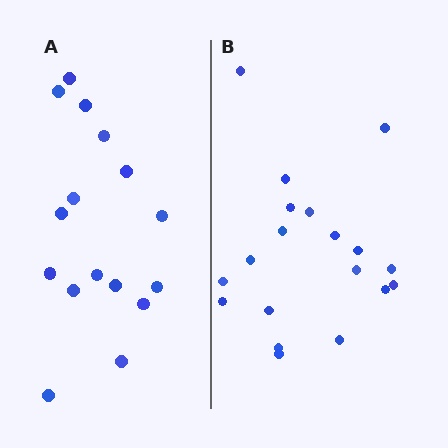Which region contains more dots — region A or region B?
Region B (the right region) has more dots.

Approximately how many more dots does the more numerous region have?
Region B has just a few more — roughly 2 or 3 more dots than region A.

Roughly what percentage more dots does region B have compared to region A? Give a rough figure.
About 20% more.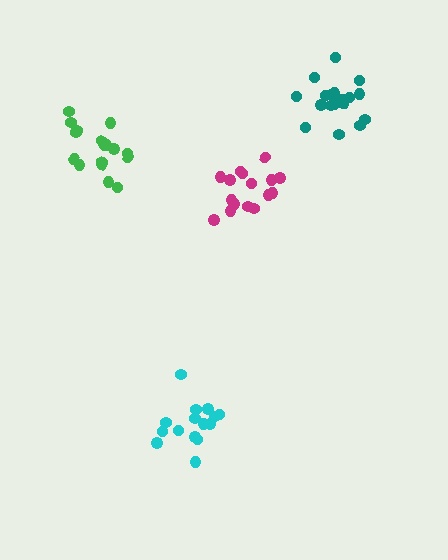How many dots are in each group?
Group 1: 16 dots, Group 2: 15 dots, Group 3: 17 dots, Group 4: 18 dots (66 total).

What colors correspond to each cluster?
The clusters are colored: magenta, cyan, green, teal.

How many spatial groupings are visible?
There are 4 spatial groupings.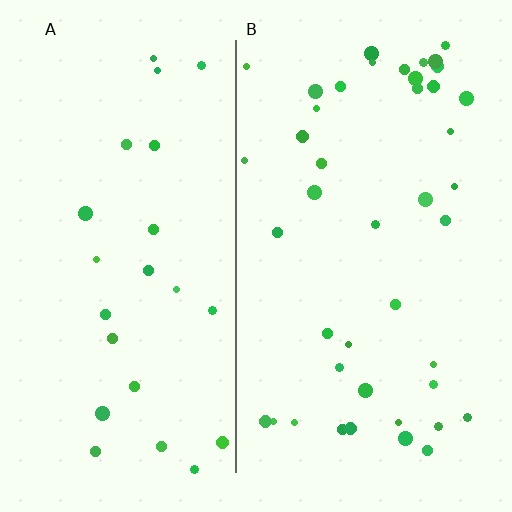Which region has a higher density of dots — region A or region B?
B (the right).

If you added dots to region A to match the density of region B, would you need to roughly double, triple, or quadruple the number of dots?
Approximately double.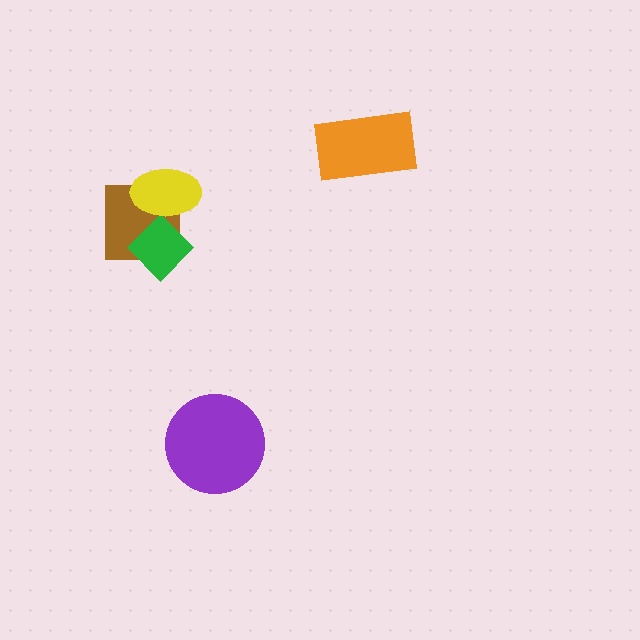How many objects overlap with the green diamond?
2 objects overlap with the green diamond.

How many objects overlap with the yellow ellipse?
2 objects overlap with the yellow ellipse.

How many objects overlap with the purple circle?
0 objects overlap with the purple circle.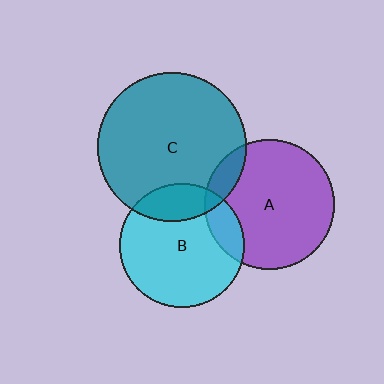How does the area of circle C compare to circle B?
Approximately 1.4 times.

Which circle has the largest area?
Circle C (teal).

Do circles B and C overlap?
Yes.